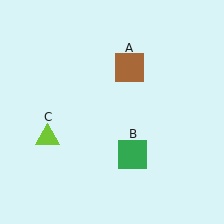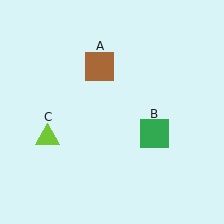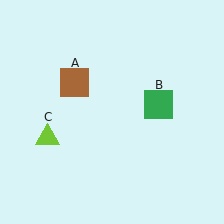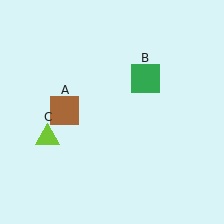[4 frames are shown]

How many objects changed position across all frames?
2 objects changed position: brown square (object A), green square (object B).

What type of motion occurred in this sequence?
The brown square (object A), green square (object B) rotated counterclockwise around the center of the scene.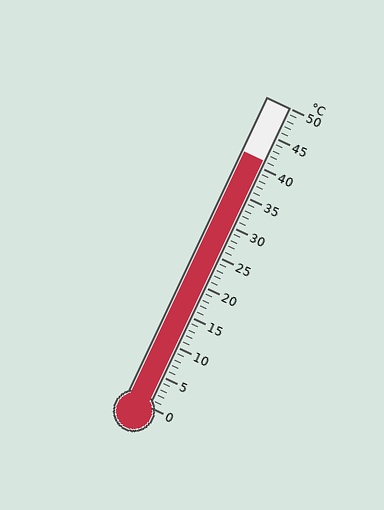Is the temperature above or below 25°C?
The temperature is above 25°C.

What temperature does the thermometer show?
The thermometer shows approximately 41°C.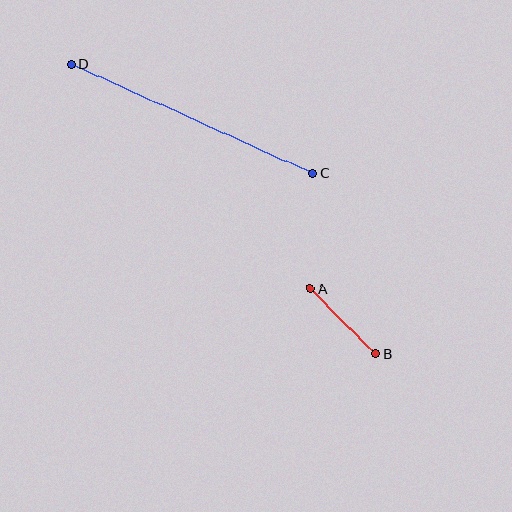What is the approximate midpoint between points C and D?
The midpoint is at approximately (192, 119) pixels.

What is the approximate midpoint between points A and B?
The midpoint is at approximately (343, 321) pixels.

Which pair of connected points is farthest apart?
Points C and D are farthest apart.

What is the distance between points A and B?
The distance is approximately 92 pixels.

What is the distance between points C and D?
The distance is approximately 265 pixels.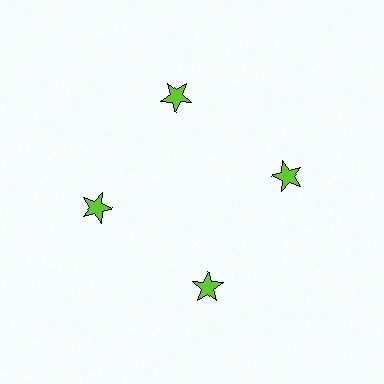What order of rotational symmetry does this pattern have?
This pattern has 4-fold rotational symmetry.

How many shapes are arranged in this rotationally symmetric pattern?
There are 4 shapes, arranged in 4 groups of 1.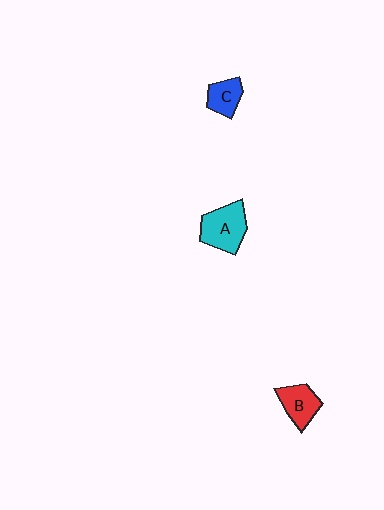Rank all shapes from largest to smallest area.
From largest to smallest: A (cyan), B (red), C (blue).